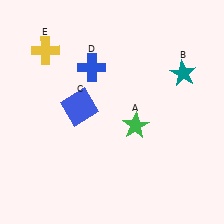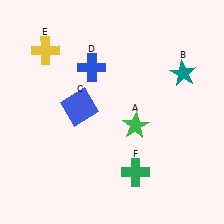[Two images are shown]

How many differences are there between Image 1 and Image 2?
There is 1 difference between the two images.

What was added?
A green cross (F) was added in Image 2.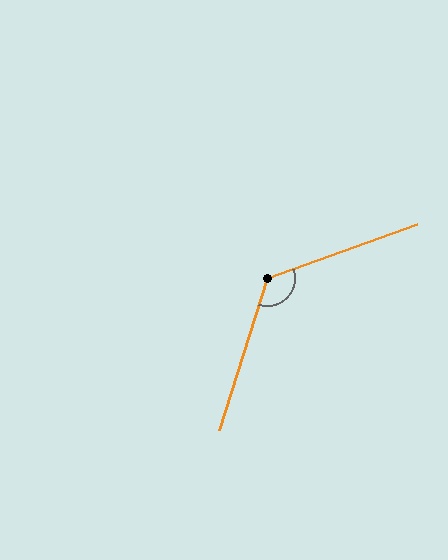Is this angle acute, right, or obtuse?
It is obtuse.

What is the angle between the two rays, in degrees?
Approximately 127 degrees.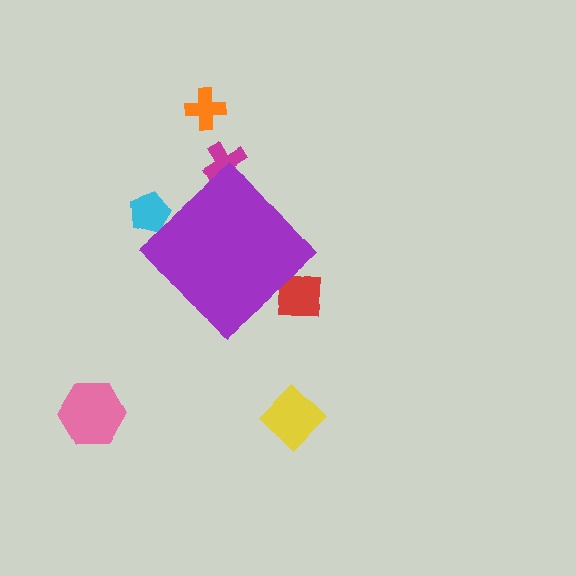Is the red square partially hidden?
Yes, the red square is partially hidden behind the purple diamond.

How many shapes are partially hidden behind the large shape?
3 shapes are partially hidden.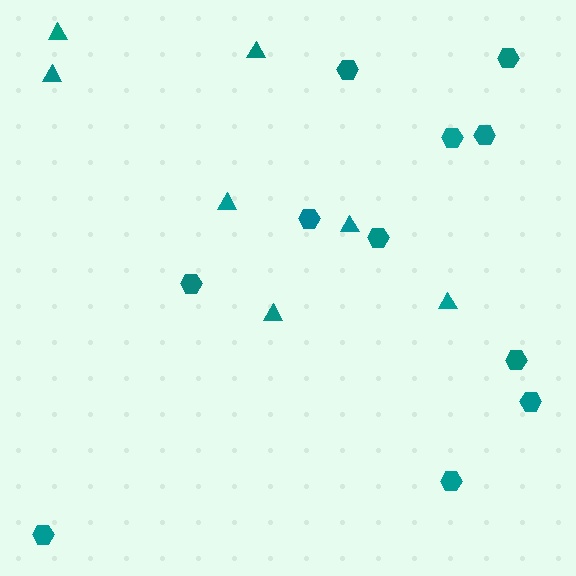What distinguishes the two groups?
There are 2 groups: one group of triangles (7) and one group of hexagons (11).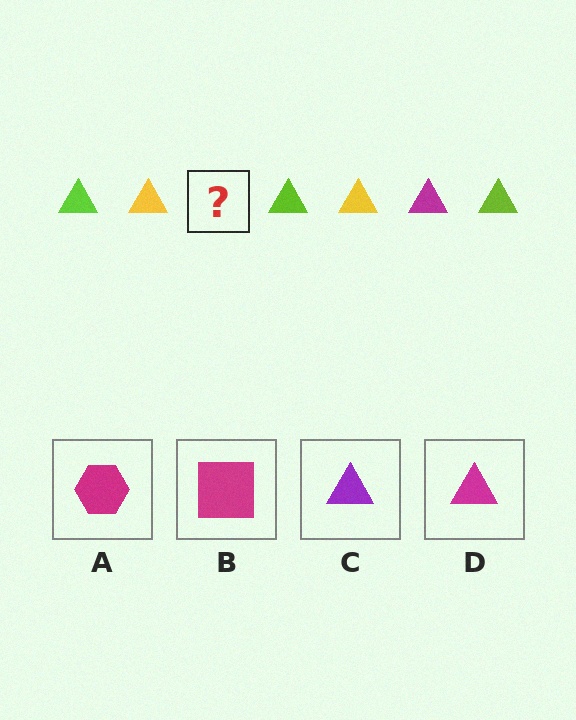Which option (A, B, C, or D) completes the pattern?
D.